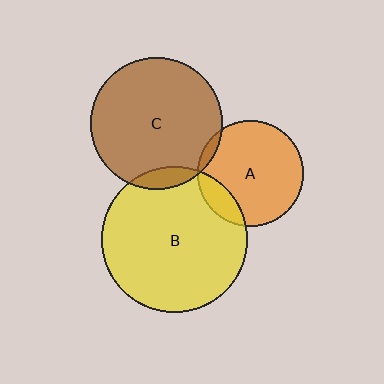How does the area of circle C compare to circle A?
Approximately 1.5 times.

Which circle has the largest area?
Circle B (yellow).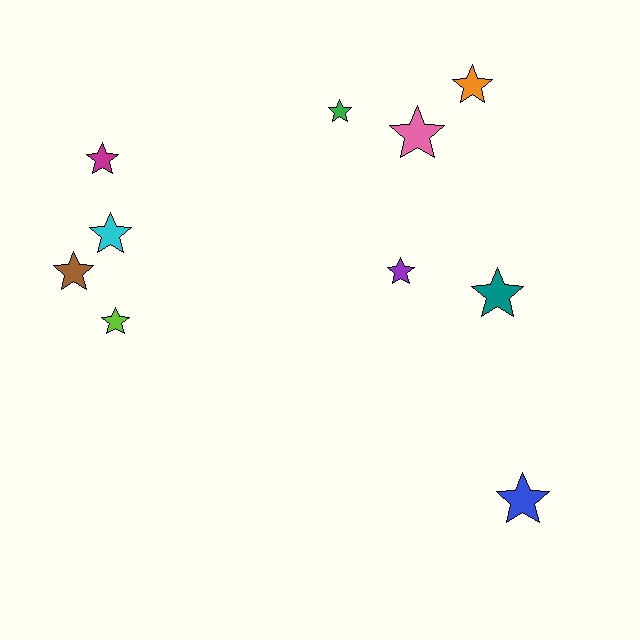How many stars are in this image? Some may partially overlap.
There are 10 stars.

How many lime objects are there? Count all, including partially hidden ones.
There is 1 lime object.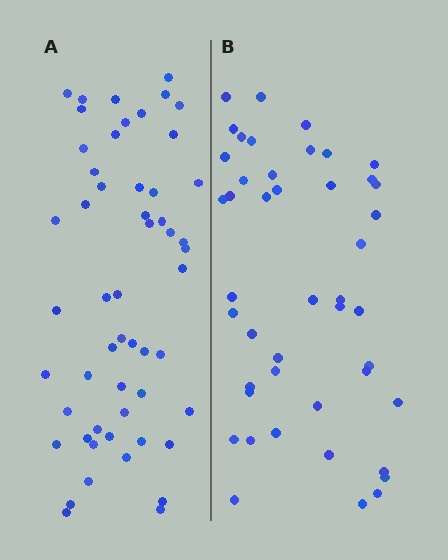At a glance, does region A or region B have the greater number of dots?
Region A (the left region) has more dots.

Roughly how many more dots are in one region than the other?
Region A has roughly 8 or so more dots than region B.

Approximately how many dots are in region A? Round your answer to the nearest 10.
About 50 dots. (The exact count is 54, which rounds to 50.)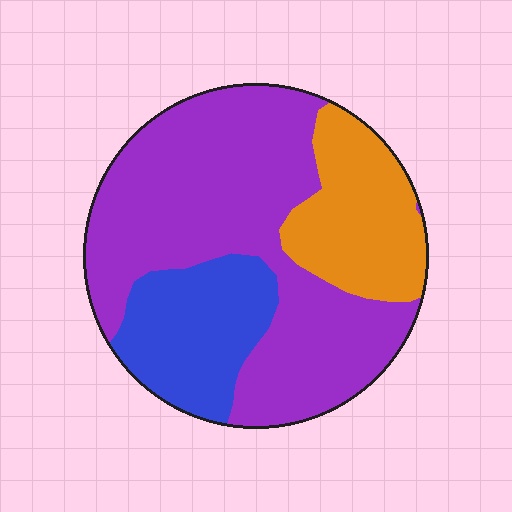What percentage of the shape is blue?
Blue takes up about one fifth (1/5) of the shape.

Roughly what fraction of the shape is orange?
Orange covers around 20% of the shape.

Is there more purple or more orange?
Purple.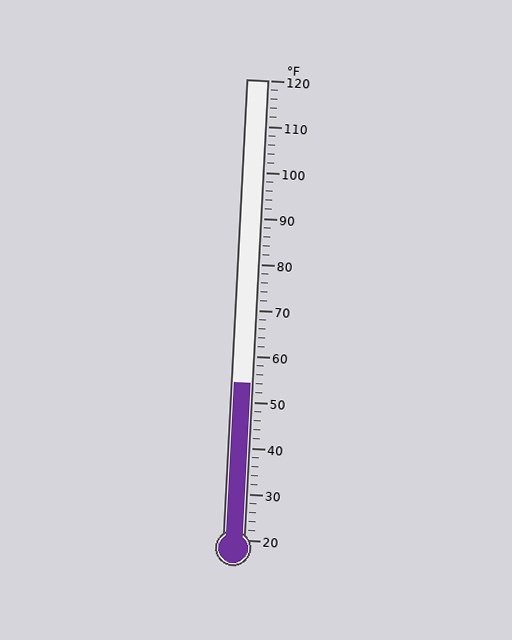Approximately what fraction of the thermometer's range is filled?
The thermometer is filled to approximately 35% of its range.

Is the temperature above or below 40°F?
The temperature is above 40°F.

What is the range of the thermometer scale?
The thermometer scale ranges from 20°F to 120°F.